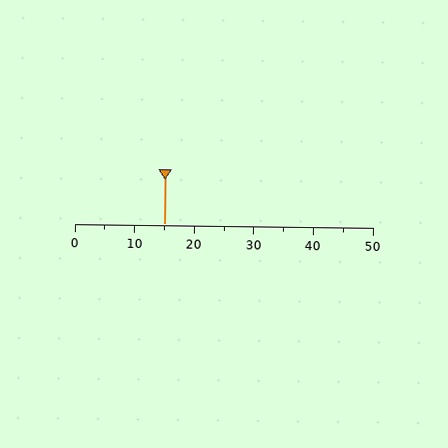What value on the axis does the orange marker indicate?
The marker indicates approximately 15.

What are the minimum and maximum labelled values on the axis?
The axis runs from 0 to 50.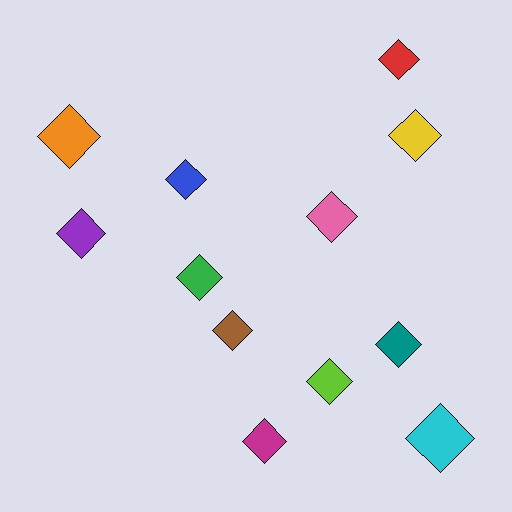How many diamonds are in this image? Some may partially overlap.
There are 12 diamonds.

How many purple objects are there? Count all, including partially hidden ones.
There is 1 purple object.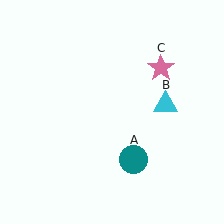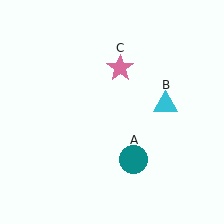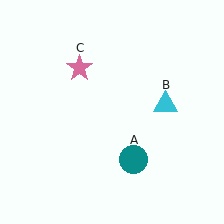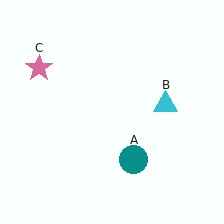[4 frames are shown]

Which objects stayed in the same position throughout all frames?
Teal circle (object A) and cyan triangle (object B) remained stationary.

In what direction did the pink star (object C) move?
The pink star (object C) moved left.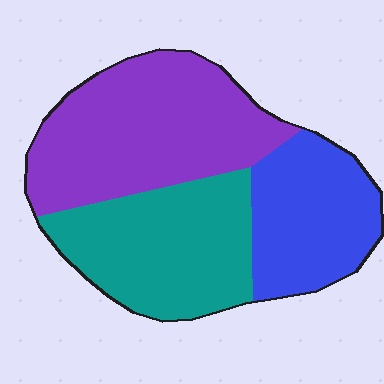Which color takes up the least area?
Blue, at roughly 25%.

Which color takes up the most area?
Purple, at roughly 40%.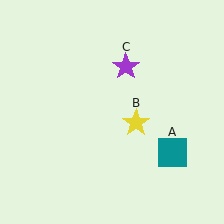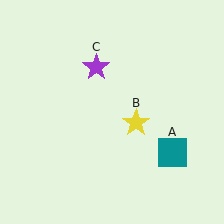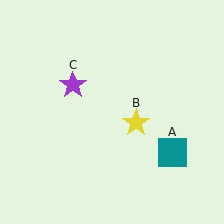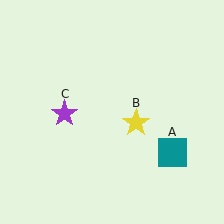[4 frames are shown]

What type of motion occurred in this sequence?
The purple star (object C) rotated counterclockwise around the center of the scene.